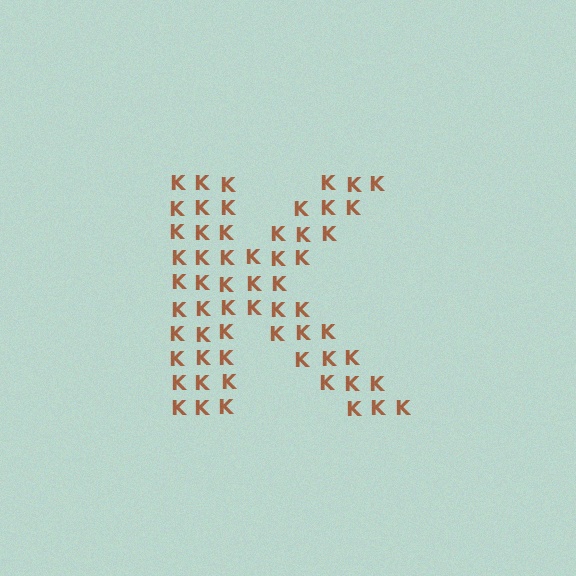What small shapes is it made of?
It is made of small letter K's.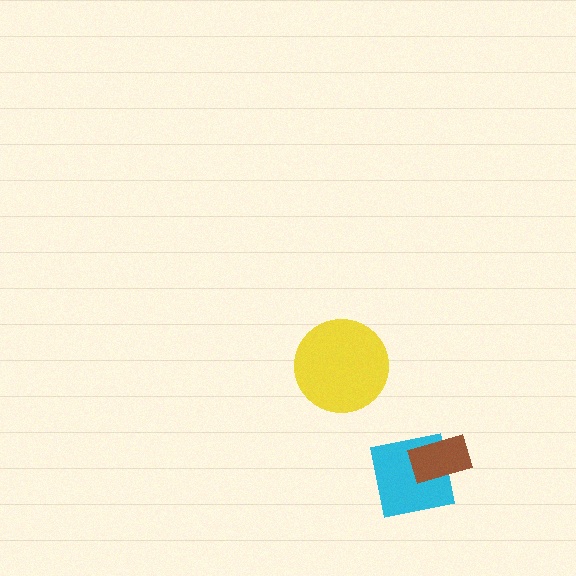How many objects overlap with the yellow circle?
0 objects overlap with the yellow circle.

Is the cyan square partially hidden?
Yes, it is partially covered by another shape.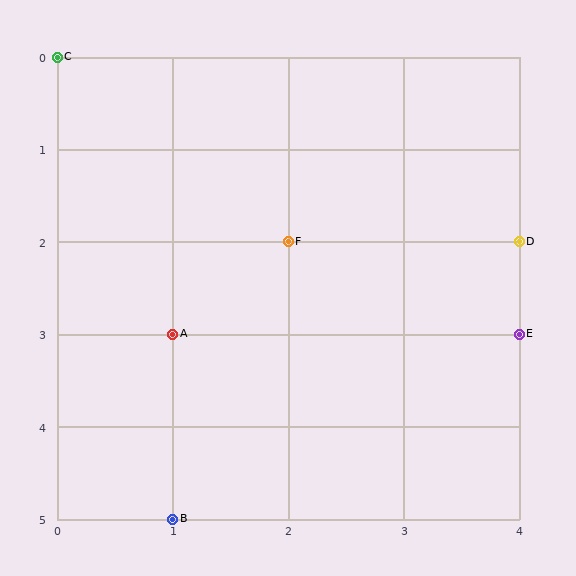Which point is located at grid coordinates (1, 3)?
Point A is at (1, 3).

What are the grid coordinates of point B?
Point B is at grid coordinates (1, 5).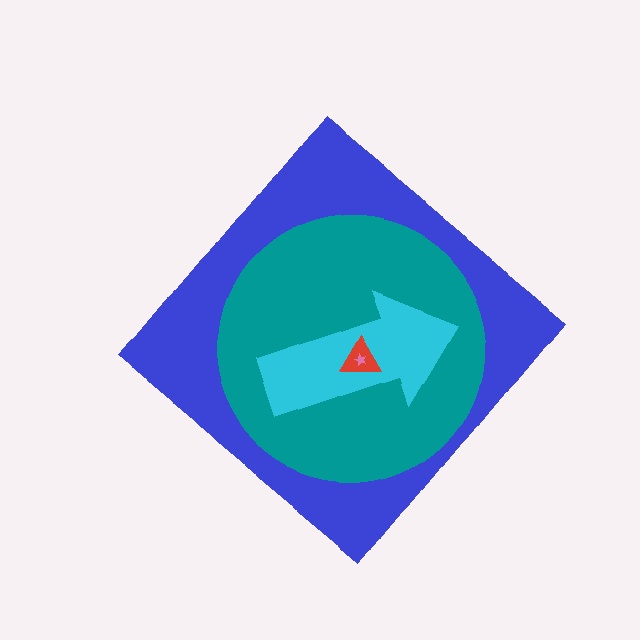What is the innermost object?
The pink star.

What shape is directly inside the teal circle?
The cyan arrow.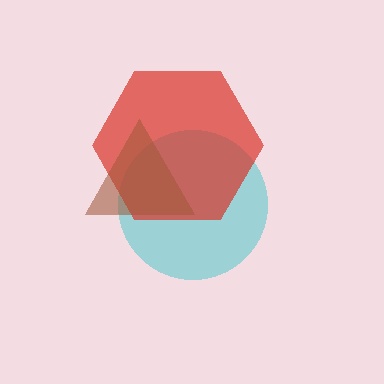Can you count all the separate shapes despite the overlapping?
Yes, there are 3 separate shapes.